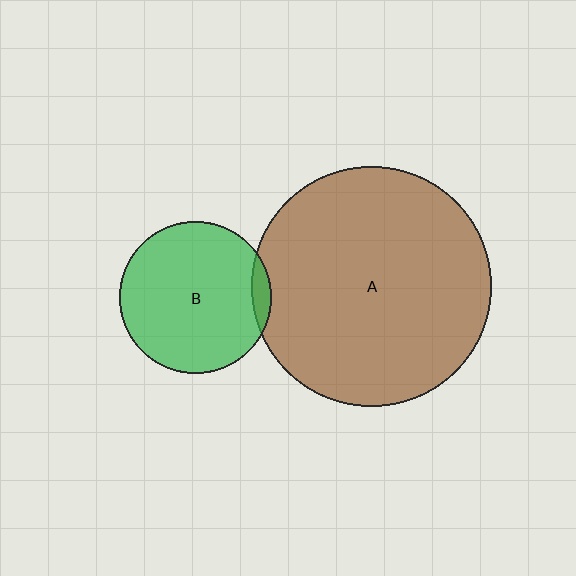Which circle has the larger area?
Circle A (brown).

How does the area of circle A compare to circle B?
Approximately 2.5 times.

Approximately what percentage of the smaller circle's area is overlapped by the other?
Approximately 5%.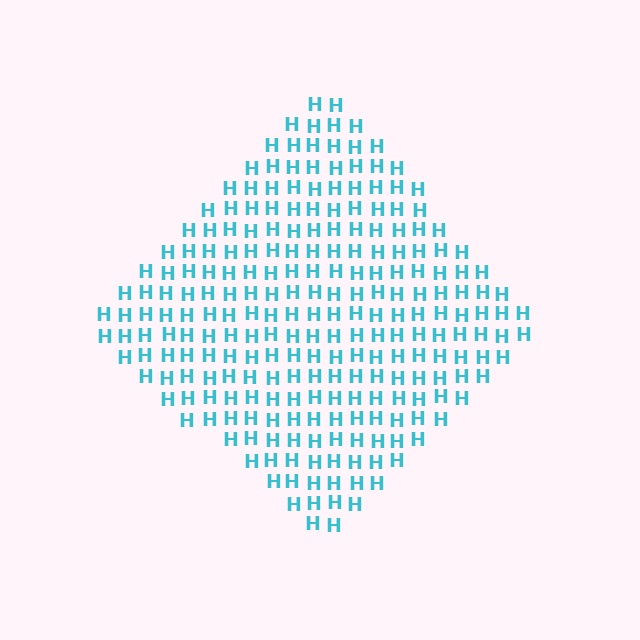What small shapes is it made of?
It is made of small letter H's.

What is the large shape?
The large shape is a diamond.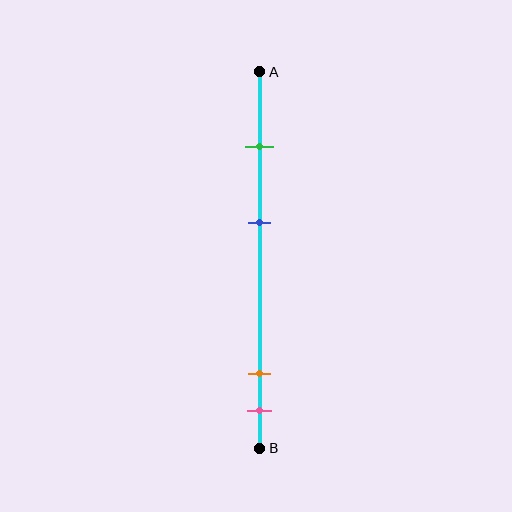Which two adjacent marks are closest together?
The orange and pink marks are the closest adjacent pair.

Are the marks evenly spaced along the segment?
No, the marks are not evenly spaced.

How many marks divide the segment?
There are 4 marks dividing the segment.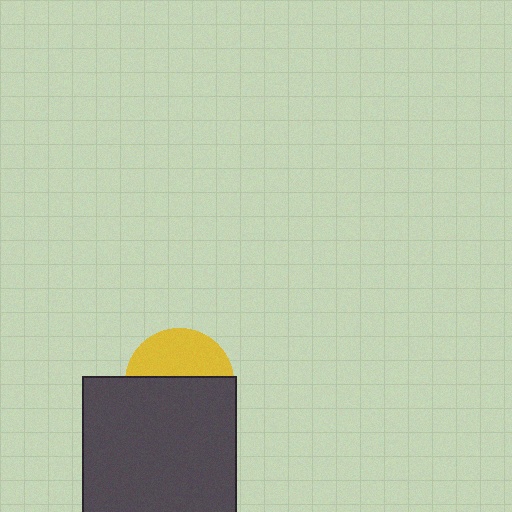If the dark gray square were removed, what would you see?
You would see the complete yellow circle.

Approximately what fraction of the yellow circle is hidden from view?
Roughly 58% of the yellow circle is hidden behind the dark gray square.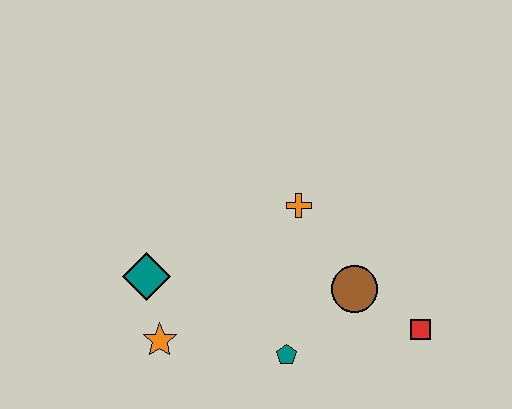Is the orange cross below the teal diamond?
No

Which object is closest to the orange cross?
The brown circle is closest to the orange cross.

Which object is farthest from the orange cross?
The orange star is farthest from the orange cross.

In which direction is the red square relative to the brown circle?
The red square is to the right of the brown circle.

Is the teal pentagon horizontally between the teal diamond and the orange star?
No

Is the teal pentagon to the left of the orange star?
No